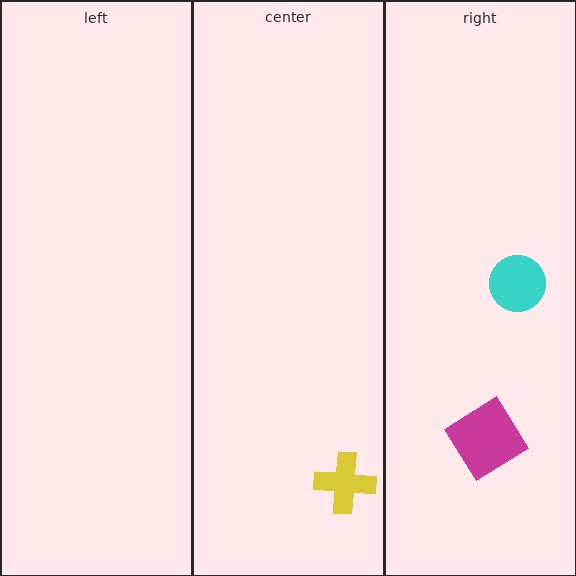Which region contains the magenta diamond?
The right region.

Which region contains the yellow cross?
The center region.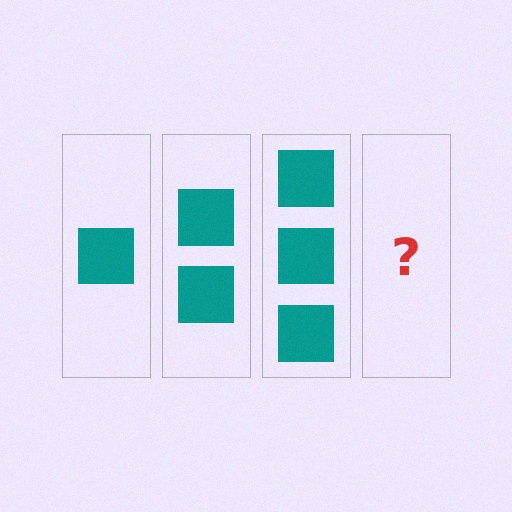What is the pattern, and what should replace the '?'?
The pattern is that each step adds one more square. The '?' should be 4 squares.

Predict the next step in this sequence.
The next step is 4 squares.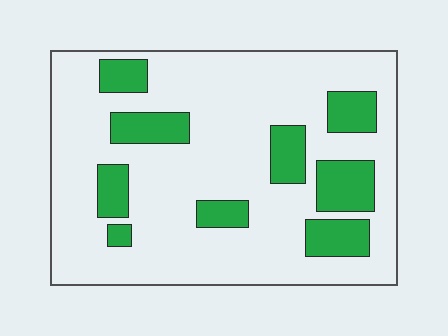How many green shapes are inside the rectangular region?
9.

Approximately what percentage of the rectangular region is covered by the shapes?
Approximately 20%.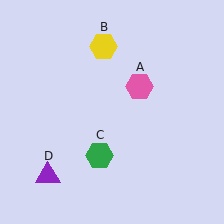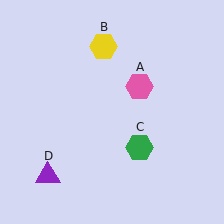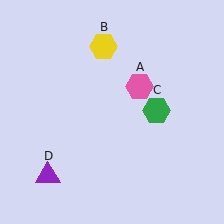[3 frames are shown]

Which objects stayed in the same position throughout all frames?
Pink hexagon (object A) and yellow hexagon (object B) and purple triangle (object D) remained stationary.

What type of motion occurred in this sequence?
The green hexagon (object C) rotated counterclockwise around the center of the scene.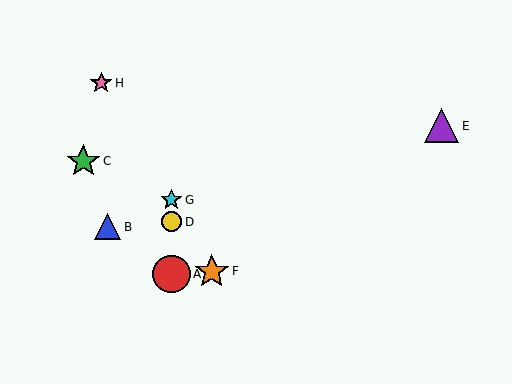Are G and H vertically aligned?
No, G is at x≈171 and H is at x≈101.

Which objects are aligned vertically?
Objects A, D, G are aligned vertically.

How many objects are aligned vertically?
3 objects (A, D, G) are aligned vertically.